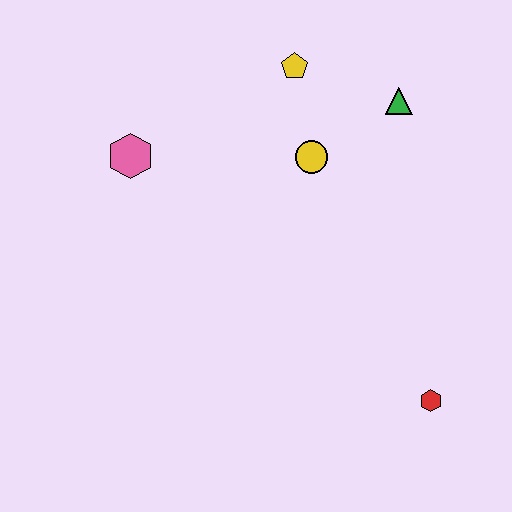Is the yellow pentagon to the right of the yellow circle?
No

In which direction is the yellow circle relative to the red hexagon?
The yellow circle is above the red hexagon.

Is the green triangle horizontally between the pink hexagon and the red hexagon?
Yes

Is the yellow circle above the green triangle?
No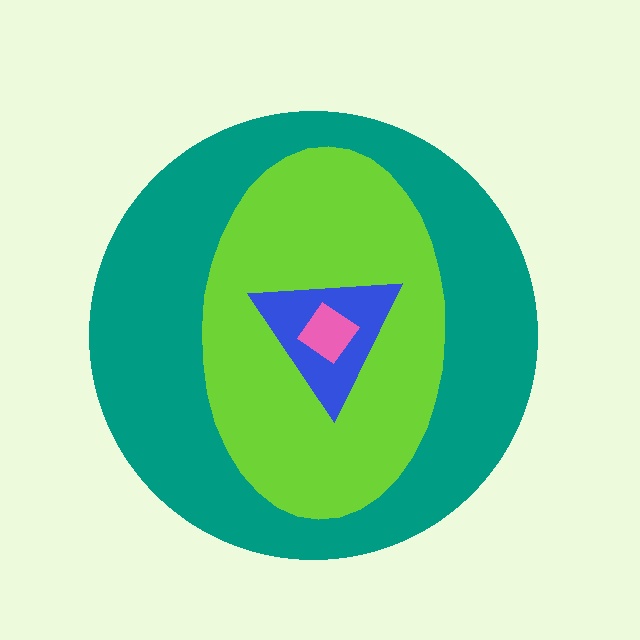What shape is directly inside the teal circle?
The lime ellipse.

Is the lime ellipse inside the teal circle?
Yes.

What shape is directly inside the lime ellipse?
The blue triangle.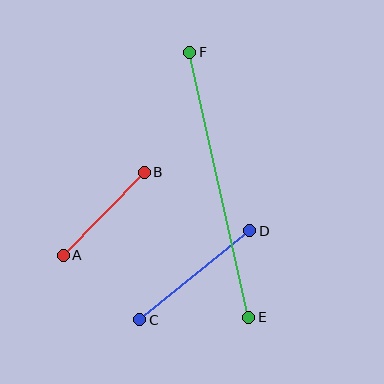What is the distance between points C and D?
The distance is approximately 141 pixels.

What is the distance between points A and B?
The distance is approximately 116 pixels.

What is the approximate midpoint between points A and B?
The midpoint is at approximately (104, 214) pixels.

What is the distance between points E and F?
The distance is approximately 272 pixels.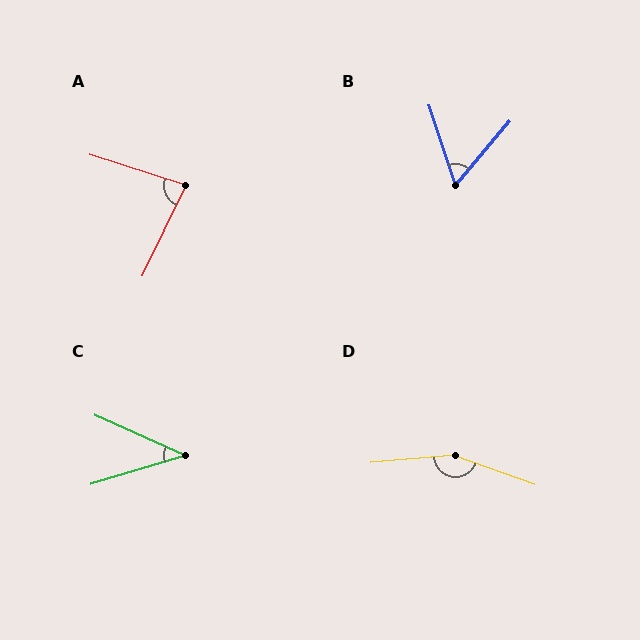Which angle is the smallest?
C, at approximately 41 degrees.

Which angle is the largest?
D, at approximately 155 degrees.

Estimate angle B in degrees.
Approximately 58 degrees.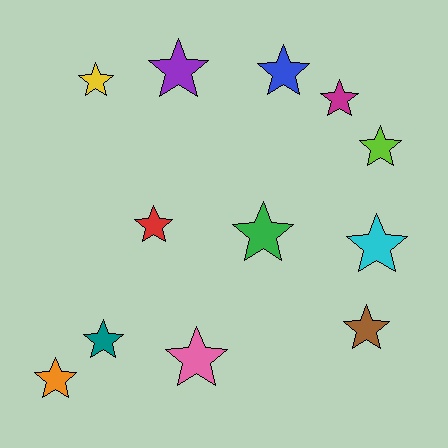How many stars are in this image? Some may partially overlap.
There are 12 stars.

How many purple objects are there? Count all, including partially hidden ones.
There is 1 purple object.